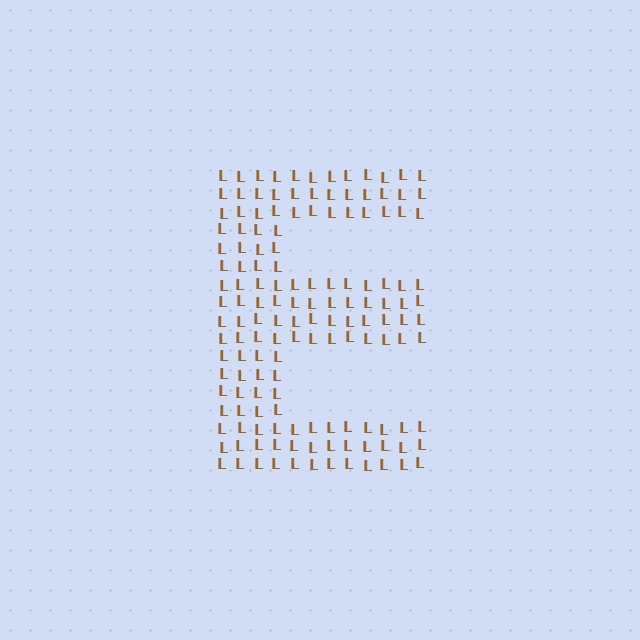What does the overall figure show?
The overall figure shows the letter E.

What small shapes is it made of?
It is made of small letter L's.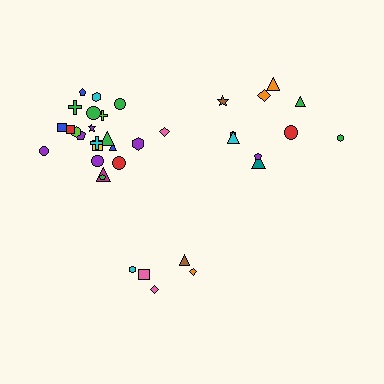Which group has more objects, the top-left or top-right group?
The top-left group.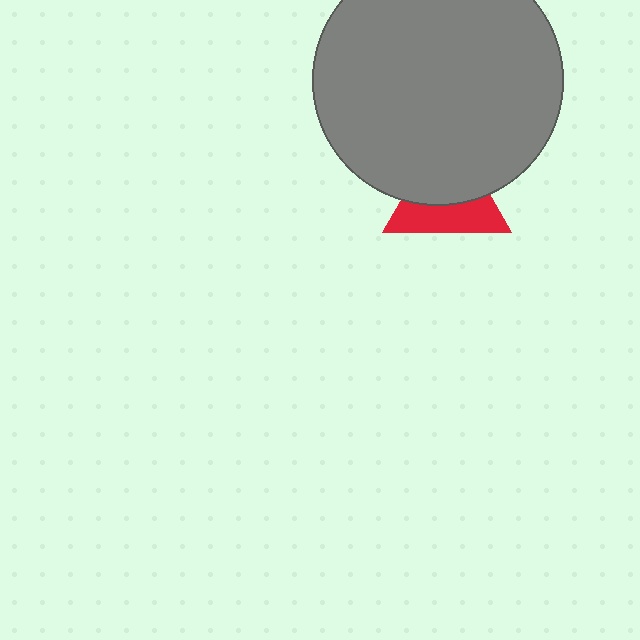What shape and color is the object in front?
The object in front is a gray circle.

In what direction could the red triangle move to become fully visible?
The red triangle could move down. That would shift it out from behind the gray circle entirely.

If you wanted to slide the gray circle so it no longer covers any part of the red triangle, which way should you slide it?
Slide it up — that is the most direct way to separate the two shapes.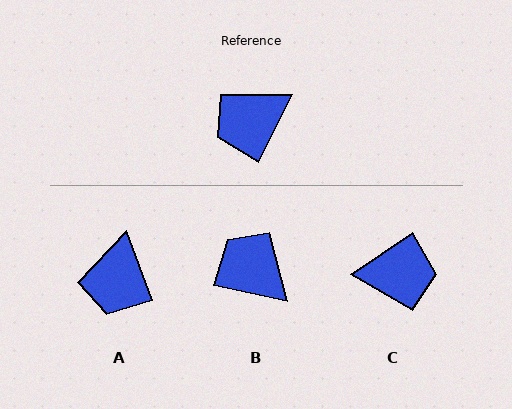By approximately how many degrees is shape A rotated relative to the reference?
Approximately 47 degrees counter-clockwise.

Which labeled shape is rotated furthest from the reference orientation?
C, about 150 degrees away.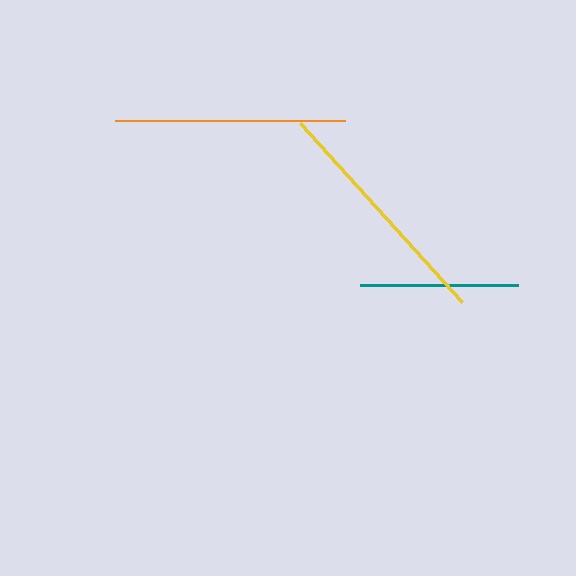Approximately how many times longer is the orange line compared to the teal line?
The orange line is approximately 1.5 times the length of the teal line.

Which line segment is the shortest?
The teal line is the shortest at approximately 157 pixels.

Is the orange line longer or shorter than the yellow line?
The yellow line is longer than the orange line.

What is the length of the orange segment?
The orange segment is approximately 230 pixels long.